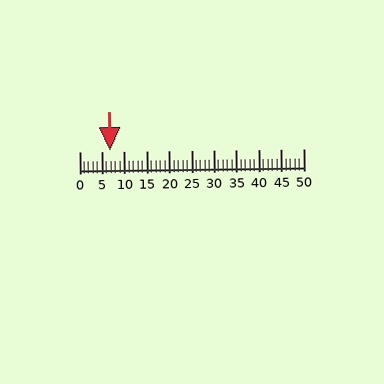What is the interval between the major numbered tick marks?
The major tick marks are spaced 5 units apart.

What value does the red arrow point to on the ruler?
The red arrow points to approximately 7.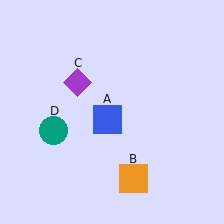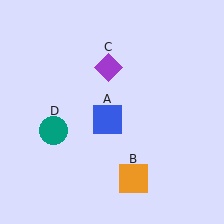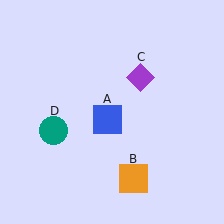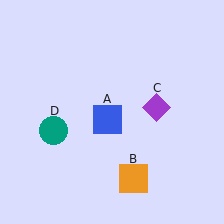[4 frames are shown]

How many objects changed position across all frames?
1 object changed position: purple diamond (object C).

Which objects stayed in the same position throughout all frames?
Blue square (object A) and orange square (object B) and teal circle (object D) remained stationary.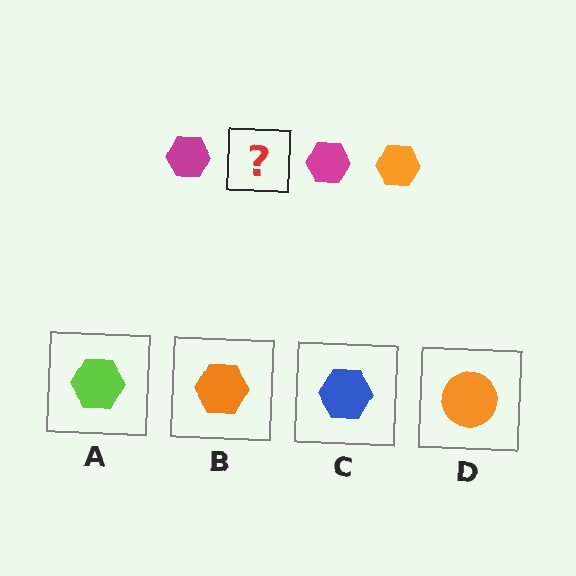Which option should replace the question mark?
Option B.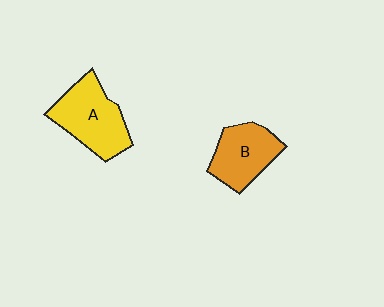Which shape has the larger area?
Shape A (yellow).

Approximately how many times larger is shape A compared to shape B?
Approximately 1.2 times.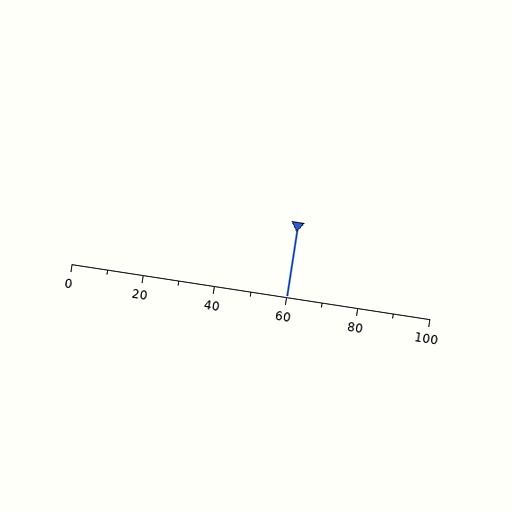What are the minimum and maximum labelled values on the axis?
The axis runs from 0 to 100.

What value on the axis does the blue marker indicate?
The marker indicates approximately 60.